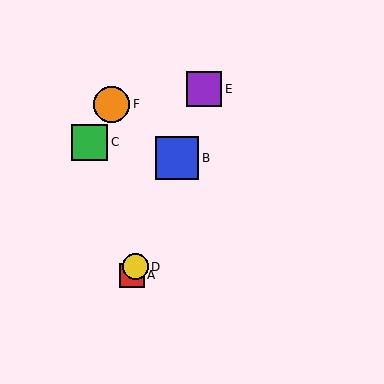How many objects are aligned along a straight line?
4 objects (A, B, D, E) are aligned along a straight line.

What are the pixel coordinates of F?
Object F is at (112, 104).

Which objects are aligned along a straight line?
Objects A, B, D, E are aligned along a straight line.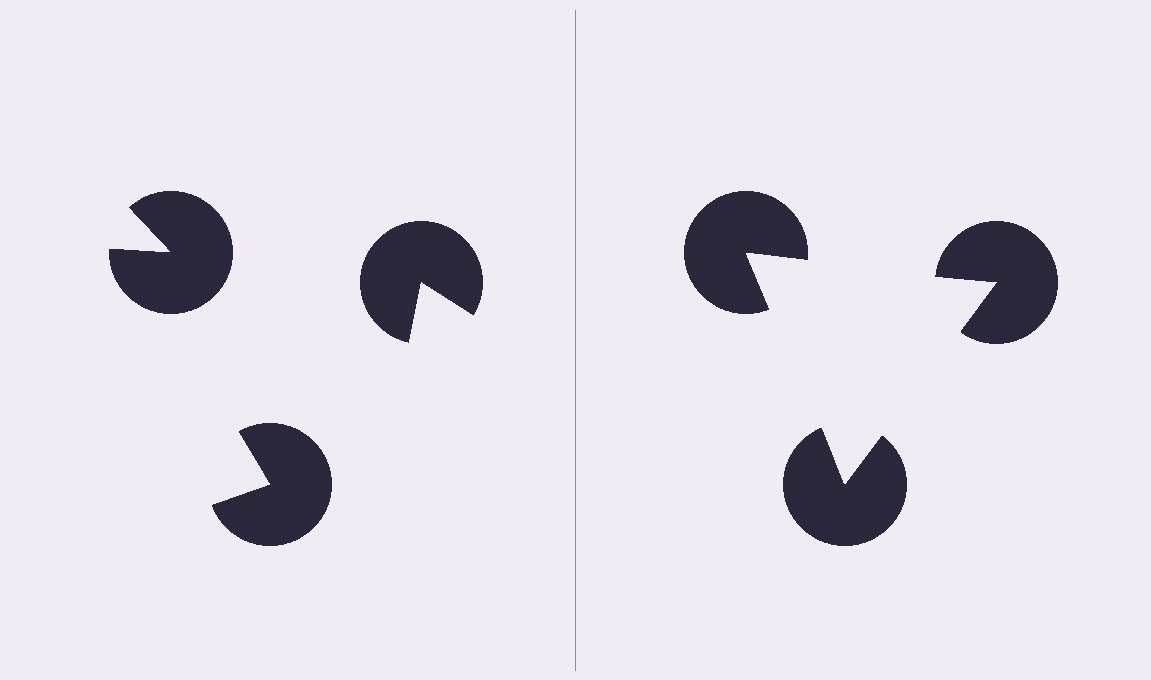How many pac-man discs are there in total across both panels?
6 — 3 on each side.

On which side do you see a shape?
An illusory triangle appears on the right side. On the left side the wedge cuts are rotated, so no coherent shape forms.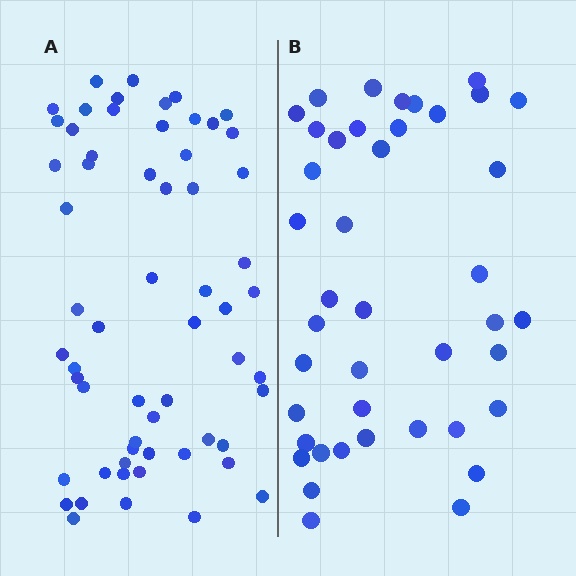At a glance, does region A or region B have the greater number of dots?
Region A (the left region) has more dots.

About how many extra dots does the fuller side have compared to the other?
Region A has approximately 20 more dots than region B.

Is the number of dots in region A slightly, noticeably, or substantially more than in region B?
Region A has noticeably more, but not dramatically so. The ratio is roughly 1.4 to 1.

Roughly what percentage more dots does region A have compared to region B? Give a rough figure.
About 45% more.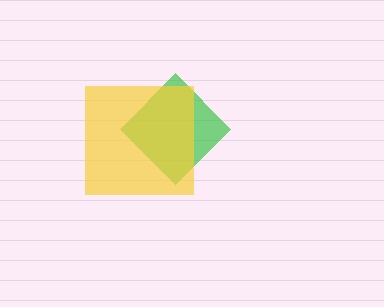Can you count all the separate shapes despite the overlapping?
Yes, there are 2 separate shapes.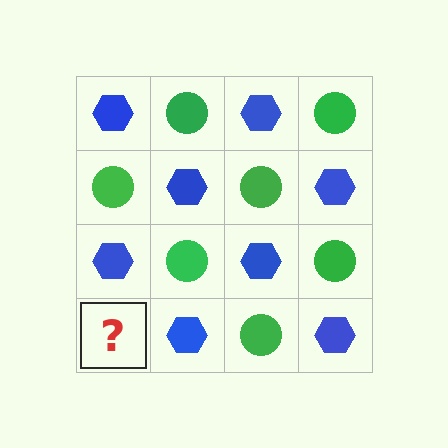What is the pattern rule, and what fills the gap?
The rule is that it alternates blue hexagon and green circle in a checkerboard pattern. The gap should be filled with a green circle.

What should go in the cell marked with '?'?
The missing cell should contain a green circle.